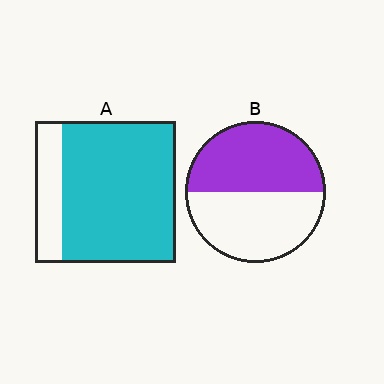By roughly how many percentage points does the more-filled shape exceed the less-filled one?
By roughly 30 percentage points (A over B).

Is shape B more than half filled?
Roughly half.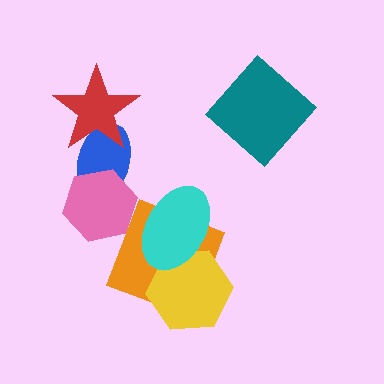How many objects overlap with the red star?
1 object overlaps with the red star.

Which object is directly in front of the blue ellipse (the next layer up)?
The pink hexagon is directly in front of the blue ellipse.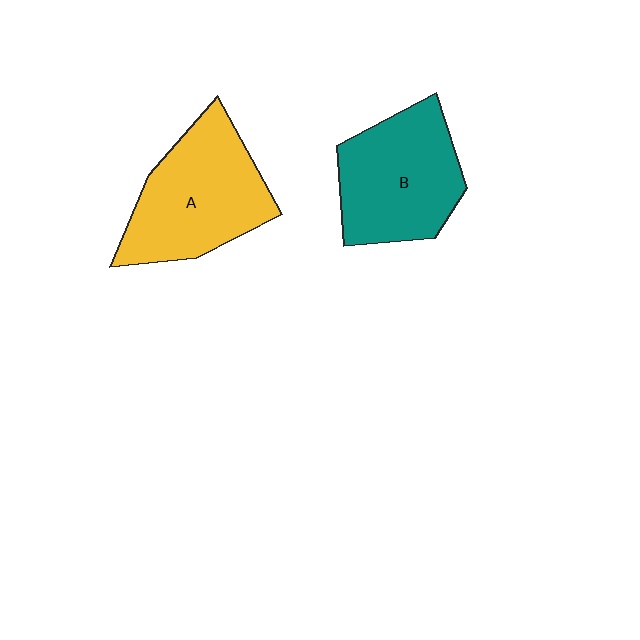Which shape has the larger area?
Shape A (yellow).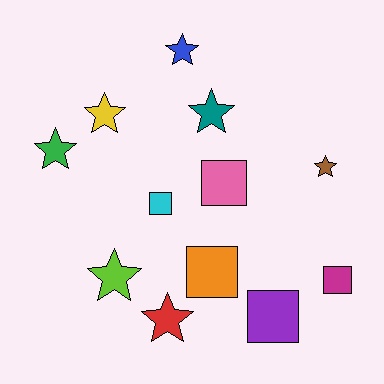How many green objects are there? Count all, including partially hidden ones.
There is 1 green object.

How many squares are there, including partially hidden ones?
There are 5 squares.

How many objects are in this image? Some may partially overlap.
There are 12 objects.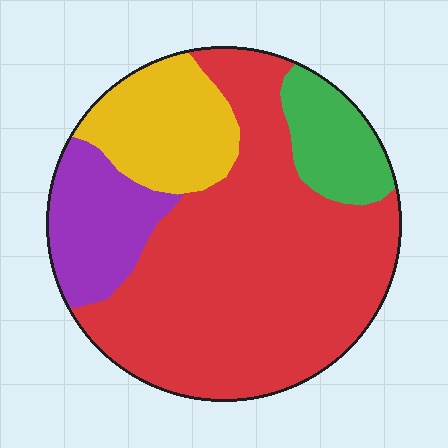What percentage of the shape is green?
Green covers 10% of the shape.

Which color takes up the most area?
Red, at roughly 60%.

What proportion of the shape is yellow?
Yellow covers roughly 15% of the shape.